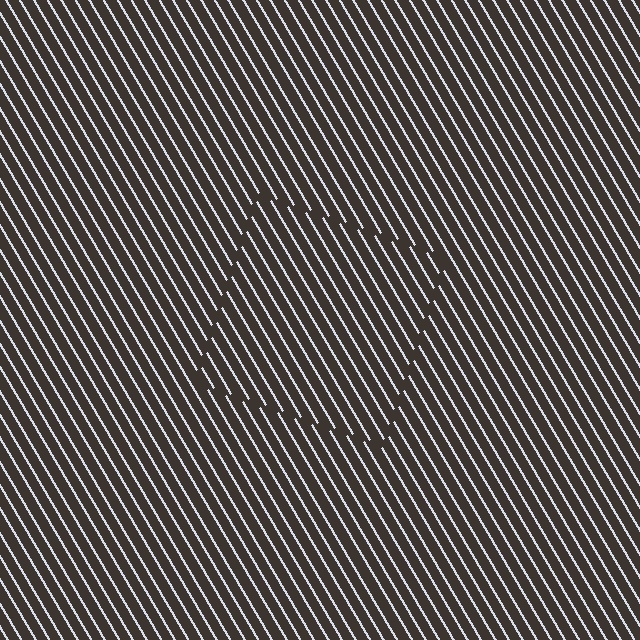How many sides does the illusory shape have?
4 sides — the line-ends trace a square.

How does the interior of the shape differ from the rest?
The interior of the shape contains the same grating, shifted by half a period — the contour is defined by the phase discontinuity where line-ends from the inner and outer gratings abut.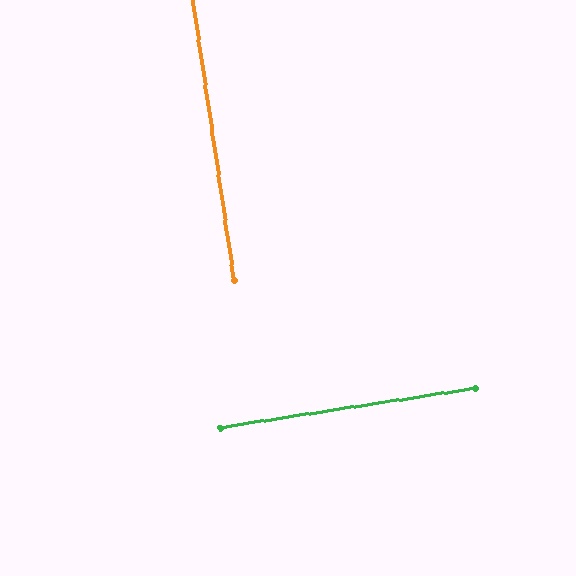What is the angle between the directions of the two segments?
Approximately 90 degrees.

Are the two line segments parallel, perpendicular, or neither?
Perpendicular — they meet at approximately 90°.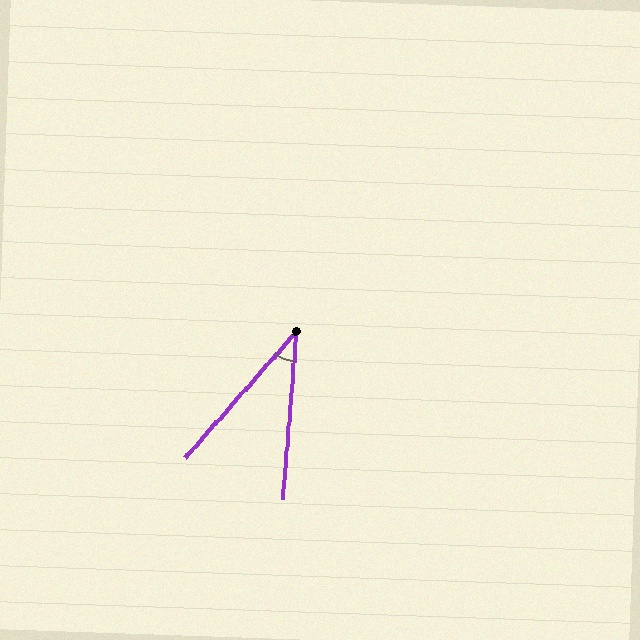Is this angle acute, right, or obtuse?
It is acute.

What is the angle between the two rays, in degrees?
Approximately 37 degrees.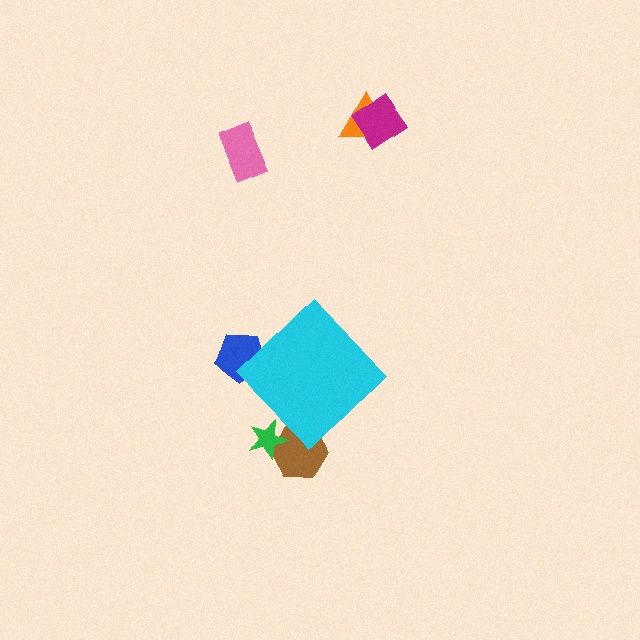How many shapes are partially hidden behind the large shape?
3 shapes are partially hidden.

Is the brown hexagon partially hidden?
Yes, the brown hexagon is partially hidden behind the cyan diamond.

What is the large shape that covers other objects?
A cyan diamond.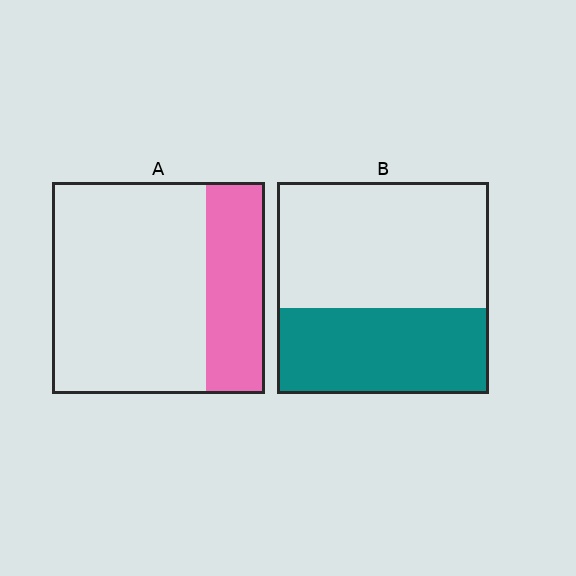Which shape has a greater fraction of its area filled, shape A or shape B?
Shape B.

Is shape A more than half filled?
No.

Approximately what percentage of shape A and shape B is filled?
A is approximately 30% and B is approximately 40%.